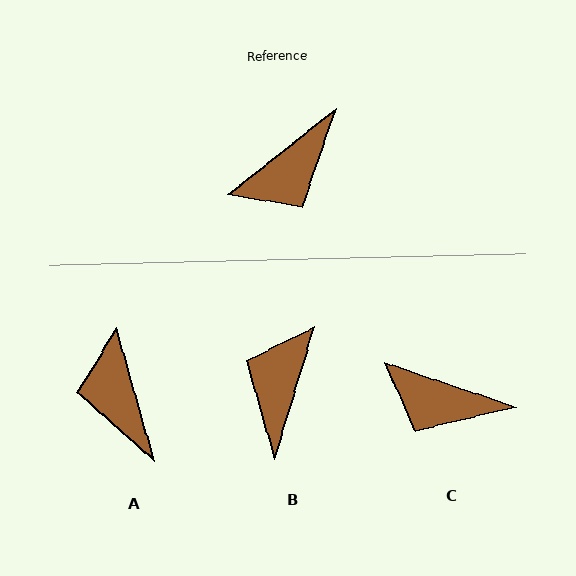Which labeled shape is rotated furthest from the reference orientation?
B, about 145 degrees away.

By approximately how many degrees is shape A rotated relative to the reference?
Approximately 112 degrees clockwise.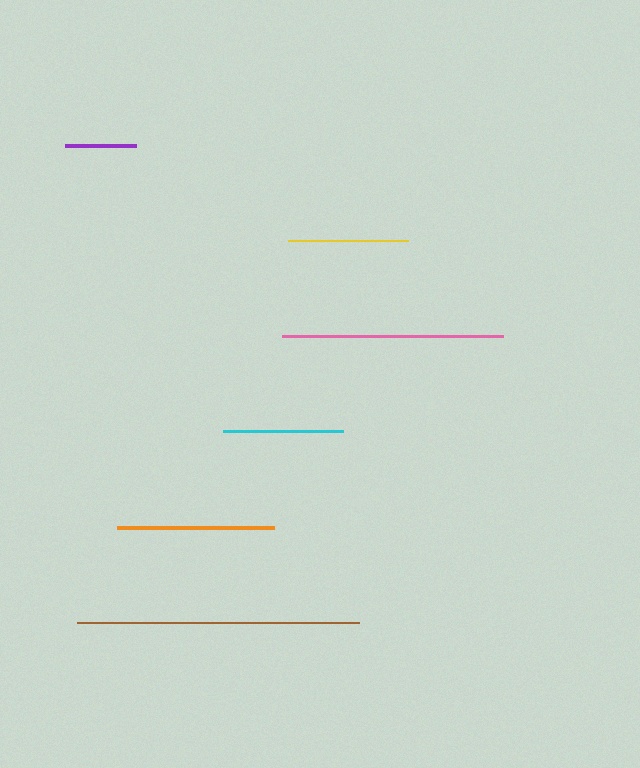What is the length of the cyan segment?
The cyan segment is approximately 121 pixels long.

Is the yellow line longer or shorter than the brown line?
The brown line is longer than the yellow line.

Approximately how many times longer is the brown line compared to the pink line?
The brown line is approximately 1.3 times the length of the pink line.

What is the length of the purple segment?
The purple segment is approximately 72 pixels long.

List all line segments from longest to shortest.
From longest to shortest: brown, pink, orange, cyan, yellow, purple.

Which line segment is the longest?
The brown line is the longest at approximately 282 pixels.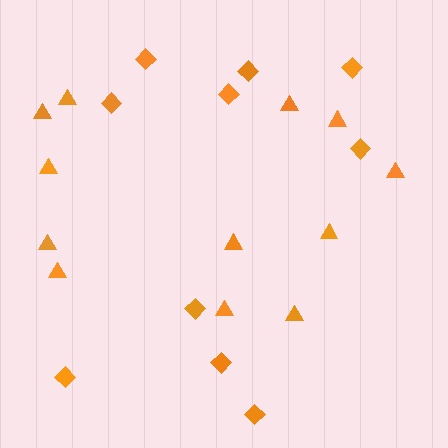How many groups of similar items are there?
There are 2 groups: one group of triangles (12) and one group of diamonds (10).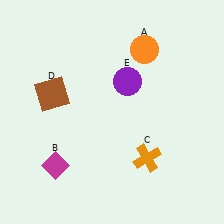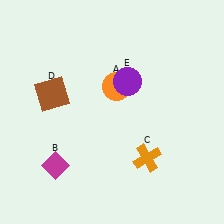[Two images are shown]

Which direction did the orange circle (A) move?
The orange circle (A) moved down.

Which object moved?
The orange circle (A) moved down.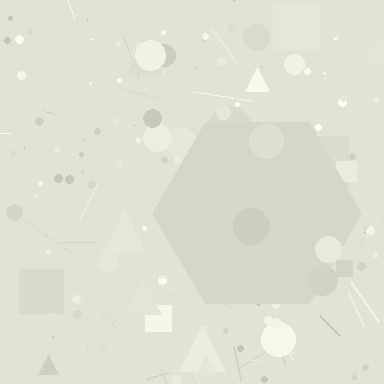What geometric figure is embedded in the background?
A hexagon is embedded in the background.